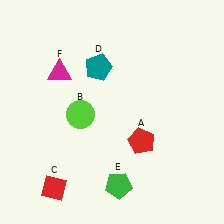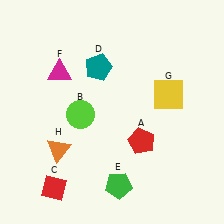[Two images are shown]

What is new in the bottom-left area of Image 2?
An orange triangle (H) was added in the bottom-left area of Image 2.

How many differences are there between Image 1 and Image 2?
There are 2 differences between the two images.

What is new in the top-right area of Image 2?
A yellow square (G) was added in the top-right area of Image 2.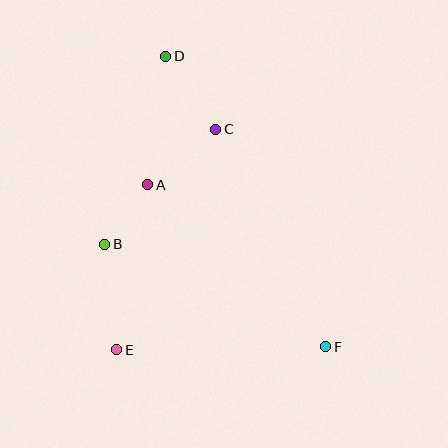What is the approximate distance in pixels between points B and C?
The distance between B and C is approximately 160 pixels.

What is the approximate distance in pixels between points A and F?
The distance between A and F is approximately 241 pixels.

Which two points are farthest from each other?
Points D and F are farthest from each other.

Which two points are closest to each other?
Points A and B are closest to each other.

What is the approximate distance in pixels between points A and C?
The distance between A and C is approximately 88 pixels.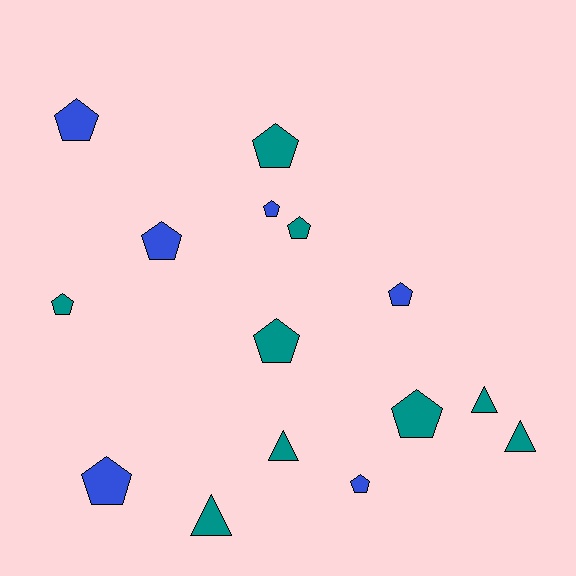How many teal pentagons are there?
There are 5 teal pentagons.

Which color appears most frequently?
Teal, with 9 objects.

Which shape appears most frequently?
Pentagon, with 11 objects.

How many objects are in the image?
There are 15 objects.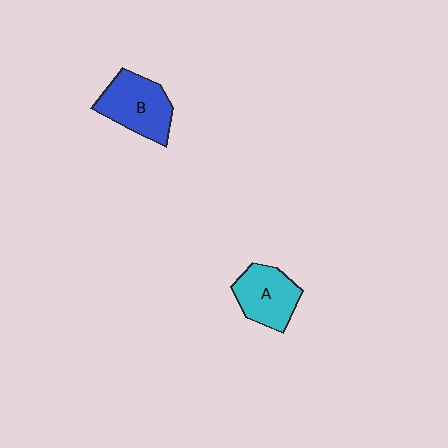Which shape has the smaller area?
Shape A (cyan).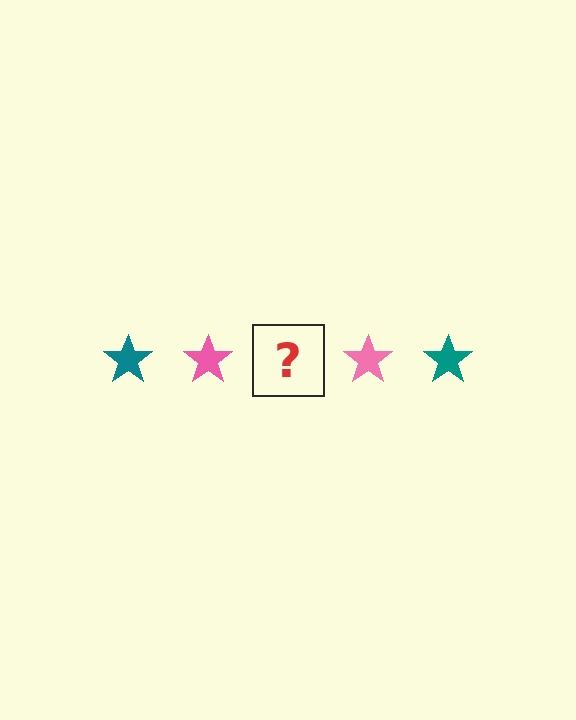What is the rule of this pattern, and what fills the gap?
The rule is that the pattern cycles through teal, pink stars. The gap should be filled with a teal star.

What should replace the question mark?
The question mark should be replaced with a teal star.